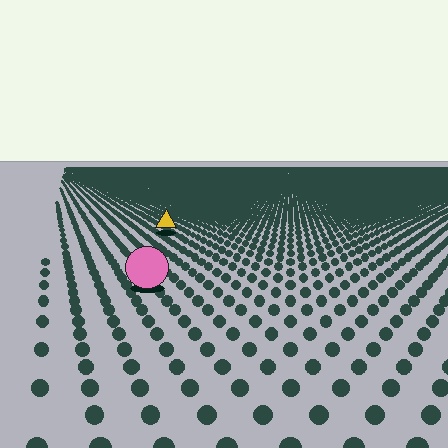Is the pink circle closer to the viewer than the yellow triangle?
Yes. The pink circle is closer — you can tell from the texture gradient: the ground texture is coarser near it.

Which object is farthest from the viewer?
The yellow triangle is farthest from the viewer. It appears smaller and the ground texture around it is denser.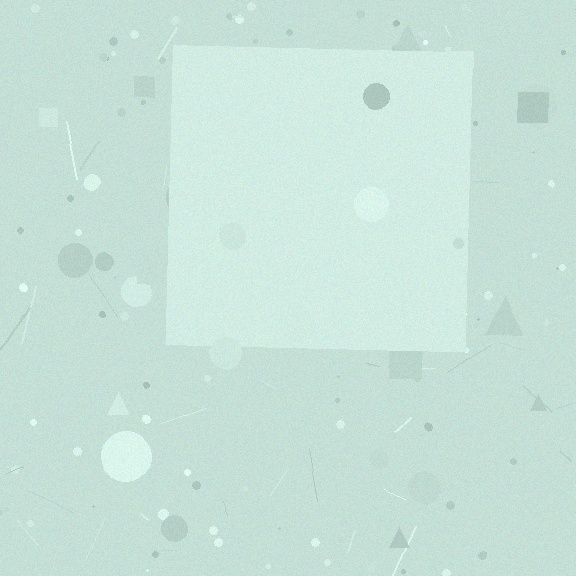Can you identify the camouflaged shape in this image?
The camouflaged shape is a square.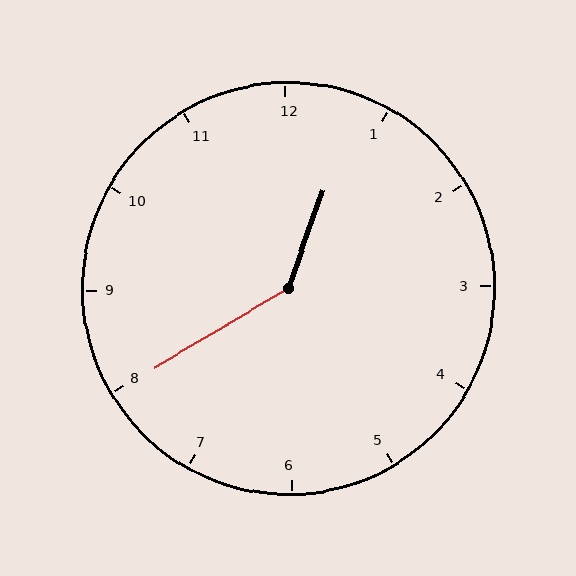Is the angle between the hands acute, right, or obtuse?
It is obtuse.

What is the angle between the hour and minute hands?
Approximately 140 degrees.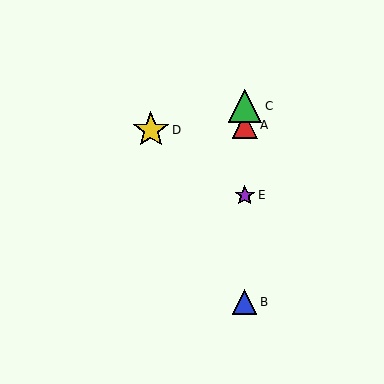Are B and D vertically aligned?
No, B is at x≈245 and D is at x≈151.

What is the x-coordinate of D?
Object D is at x≈151.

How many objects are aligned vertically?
4 objects (A, B, C, E) are aligned vertically.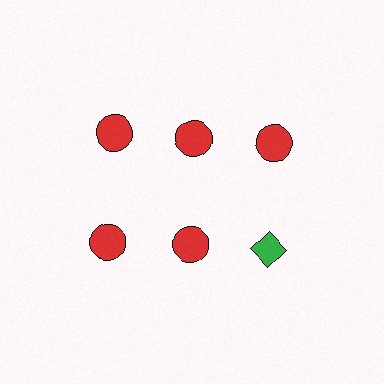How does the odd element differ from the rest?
It differs in both color (green instead of red) and shape (diamond instead of circle).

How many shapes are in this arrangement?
There are 6 shapes arranged in a grid pattern.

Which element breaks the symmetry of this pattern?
The green diamond in the second row, center column breaks the symmetry. All other shapes are red circles.